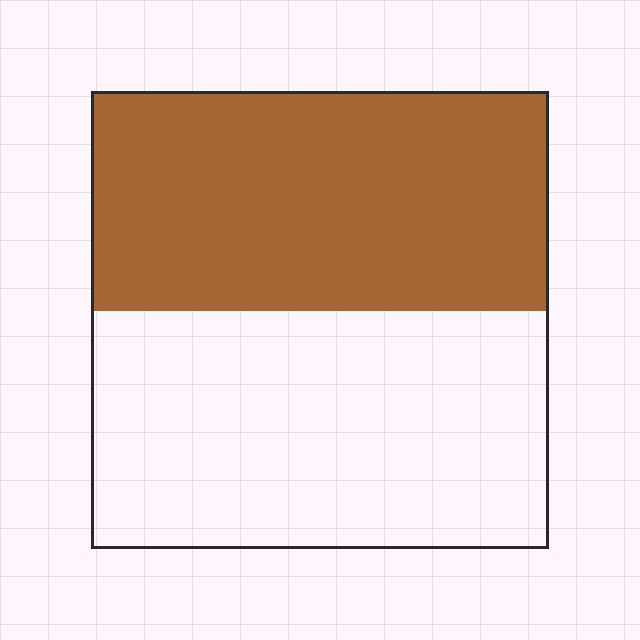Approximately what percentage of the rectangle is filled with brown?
Approximately 50%.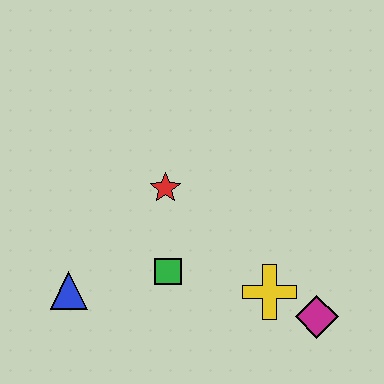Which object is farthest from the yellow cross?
The blue triangle is farthest from the yellow cross.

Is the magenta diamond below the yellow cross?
Yes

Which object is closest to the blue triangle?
The green square is closest to the blue triangle.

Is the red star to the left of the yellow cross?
Yes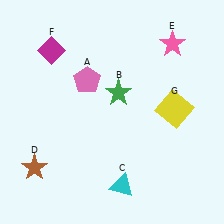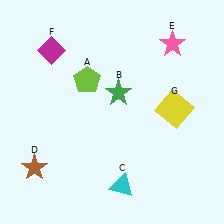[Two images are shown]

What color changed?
The pentagon (A) changed from pink in Image 1 to lime in Image 2.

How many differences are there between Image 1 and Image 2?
There is 1 difference between the two images.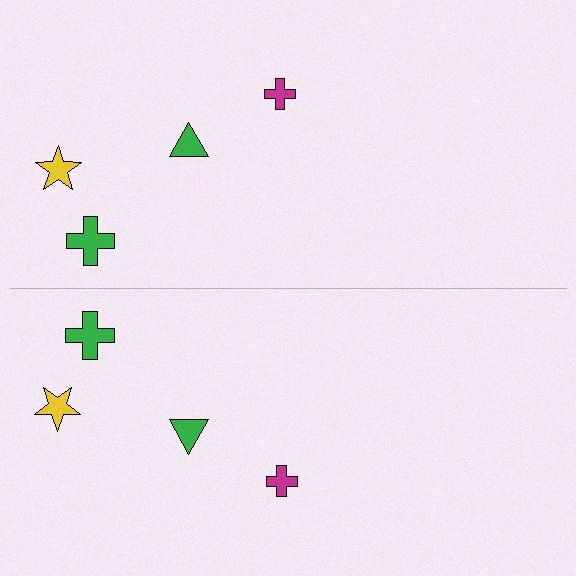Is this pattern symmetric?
Yes, this pattern has bilateral (reflection) symmetry.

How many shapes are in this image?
There are 8 shapes in this image.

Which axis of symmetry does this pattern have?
The pattern has a horizontal axis of symmetry running through the center of the image.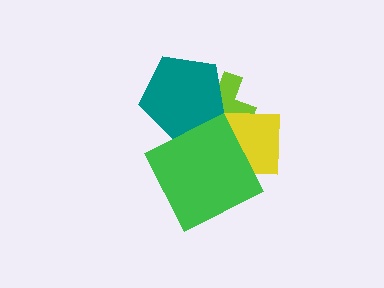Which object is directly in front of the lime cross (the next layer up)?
The yellow square is directly in front of the lime cross.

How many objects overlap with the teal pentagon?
2 objects overlap with the teal pentagon.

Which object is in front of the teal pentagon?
The green square is in front of the teal pentagon.